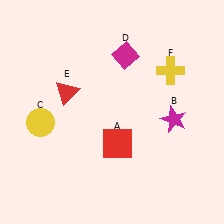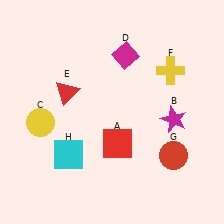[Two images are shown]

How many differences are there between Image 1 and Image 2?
There are 2 differences between the two images.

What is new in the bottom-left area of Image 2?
A cyan square (H) was added in the bottom-left area of Image 2.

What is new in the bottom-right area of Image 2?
A red circle (G) was added in the bottom-right area of Image 2.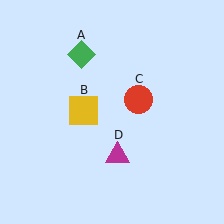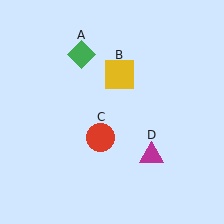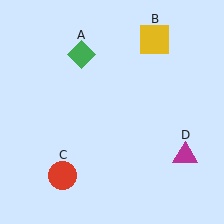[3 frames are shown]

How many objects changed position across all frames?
3 objects changed position: yellow square (object B), red circle (object C), magenta triangle (object D).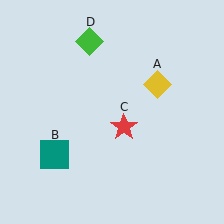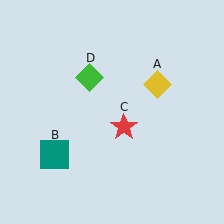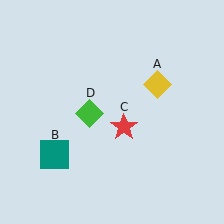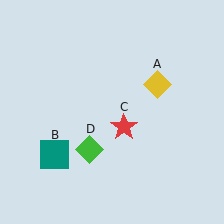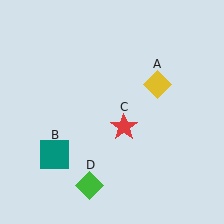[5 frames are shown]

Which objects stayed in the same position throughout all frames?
Yellow diamond (object A) and teal square (object B) and red star (object C) remained stationary.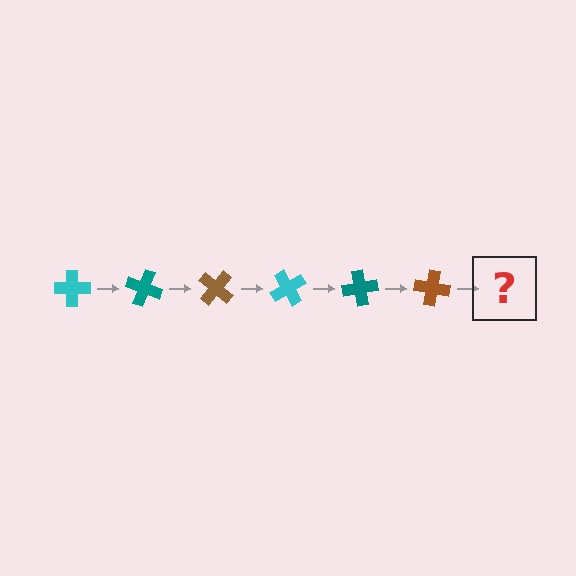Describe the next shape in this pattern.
It should be a cyan cross, rotated 120 degrees from the start.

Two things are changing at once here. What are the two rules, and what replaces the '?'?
The two rules are that it rotates 20 degrees each step and the color cycles through cyan, teal, and brown. The '?' should be a cyan cross, rotated 120 degrees from the start.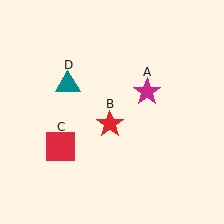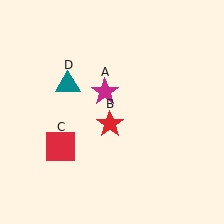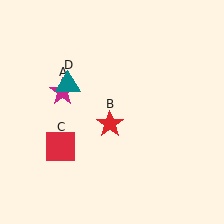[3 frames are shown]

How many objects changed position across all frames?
1 object changed position: magenta star (object A).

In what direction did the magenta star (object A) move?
The magenta star (object A) moved left.